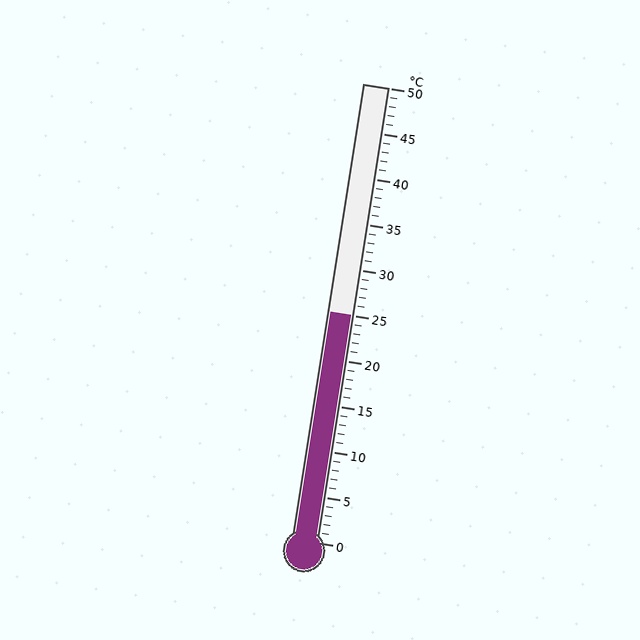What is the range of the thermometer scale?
The thermometer scale ranges from 0°C to 50°C.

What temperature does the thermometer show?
The thermometer shows approximately 25°C.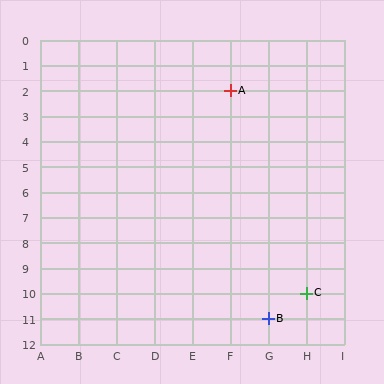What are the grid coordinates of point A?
Point A is at grid coordinates (F, 2).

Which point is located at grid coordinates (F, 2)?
Point A is at (F, 2).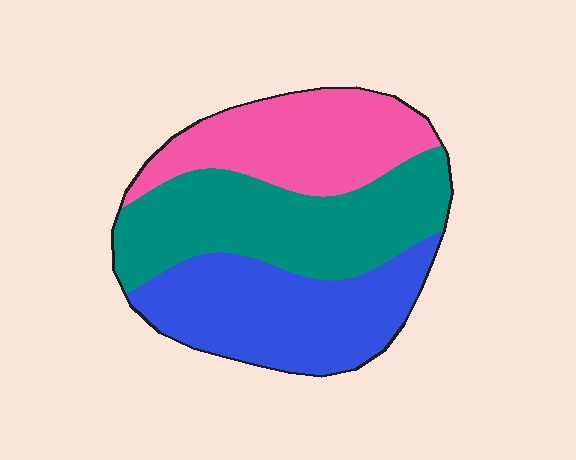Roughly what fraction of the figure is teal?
Teal takes up about three eighths (3/8) of the figure.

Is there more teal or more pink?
Teal.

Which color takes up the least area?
Pink, at roughly 30%.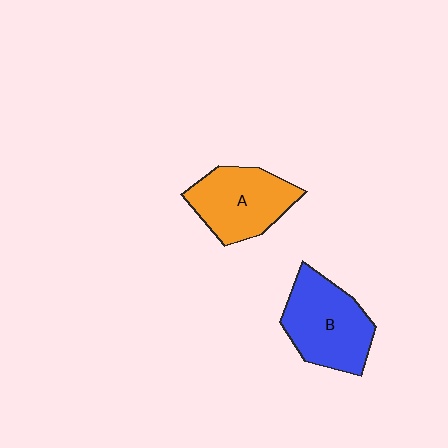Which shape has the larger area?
Shape B (blue).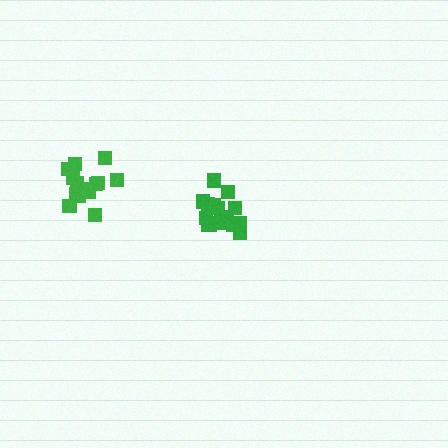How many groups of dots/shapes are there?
There are 2 groups.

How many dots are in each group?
Group 1: 19 dots, Group 2: 17 dots (36 total).